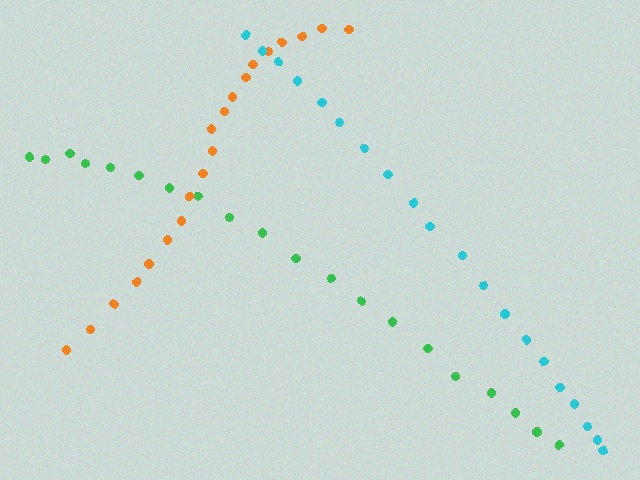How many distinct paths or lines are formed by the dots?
There are 3 distinct paths.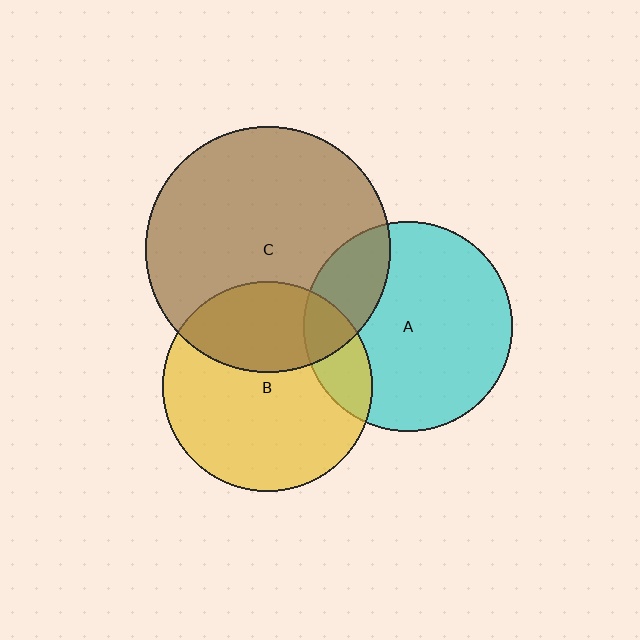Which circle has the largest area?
Circle C (brown).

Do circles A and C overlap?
Yes.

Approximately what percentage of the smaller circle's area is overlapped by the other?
Approximately 20%.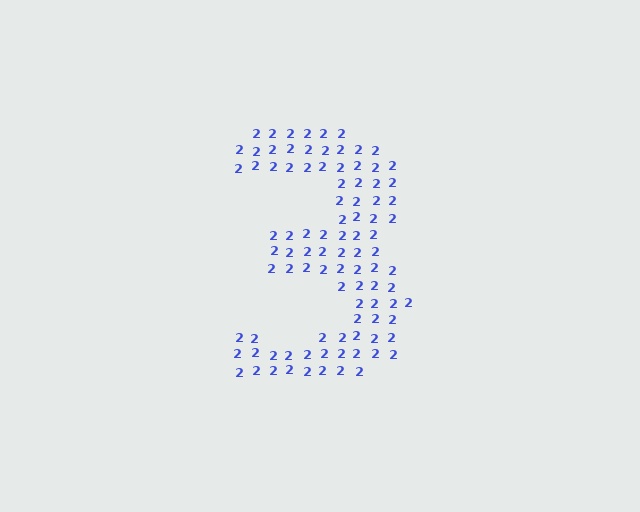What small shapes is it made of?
It is made of small digit 2's.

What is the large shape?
The large shape is the digit 3.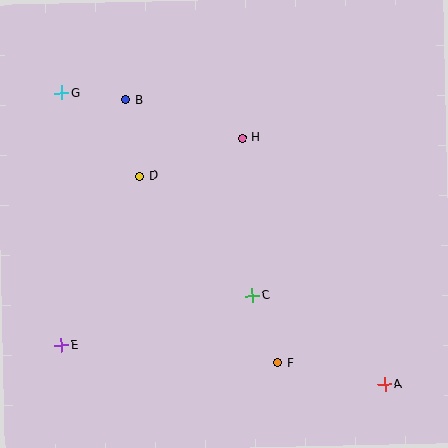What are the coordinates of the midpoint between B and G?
The midpoint between B and G is at (94, 97).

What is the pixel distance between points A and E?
The distance between A and E is 325 pixels.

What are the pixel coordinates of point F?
Point F is at (278, 363).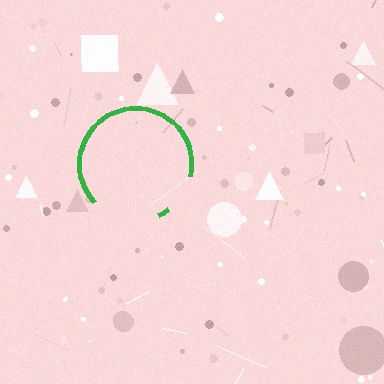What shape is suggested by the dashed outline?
The dashed outline suggests a circle.